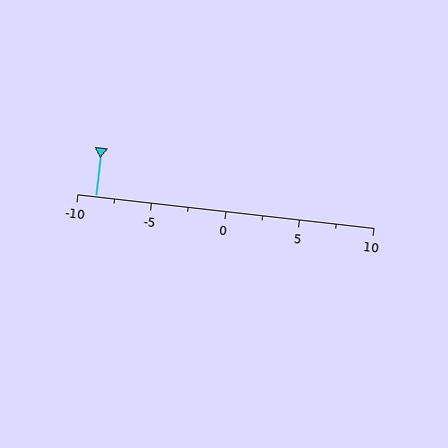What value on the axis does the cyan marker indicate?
The marker indicates approximately -8.8.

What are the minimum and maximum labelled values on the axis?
The axis runs from -10 to 10.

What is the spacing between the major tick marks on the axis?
The major ticks are spaced 5 apart.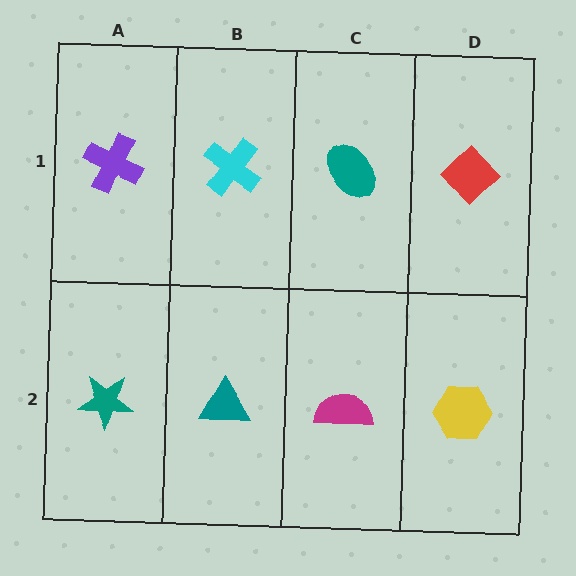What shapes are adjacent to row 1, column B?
A teal triangle (row 2, column B), a purple cross (row 1, column A), a teal ellipse (row 1, column C).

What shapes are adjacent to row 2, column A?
A purple cross (row 1, column A), a teal triangle (row 2, column B).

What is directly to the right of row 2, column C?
A yellow hexagon.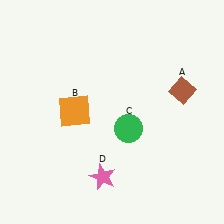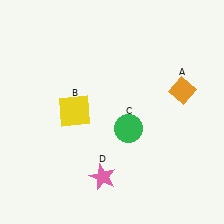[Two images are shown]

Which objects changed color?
A changed from brown to orange. B changed from orange to yellow.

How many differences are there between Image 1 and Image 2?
There are 2 differences between the two images.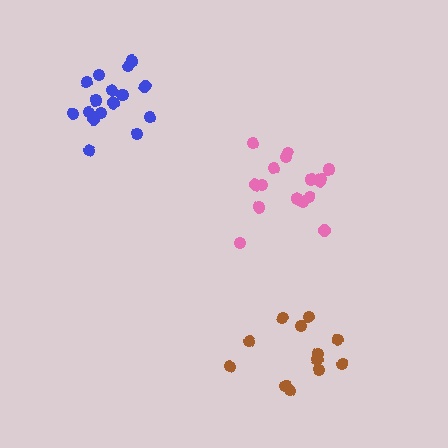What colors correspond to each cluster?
The clusters are colored: blue, brown, pink.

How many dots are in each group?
Group 1: 16 dots, Group 2: 12 dots, Group 3: 16 dots (44 total).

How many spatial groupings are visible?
There are 3 spatial groupings.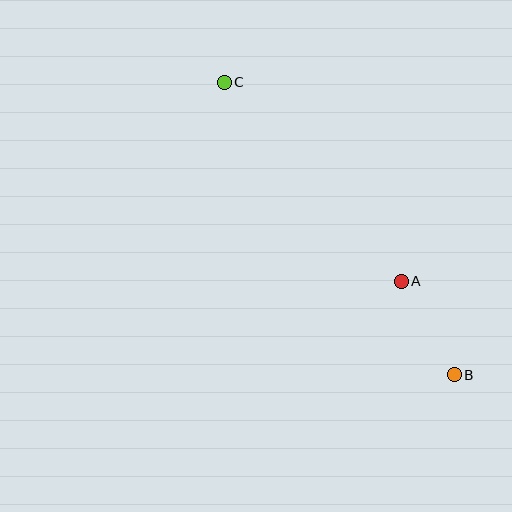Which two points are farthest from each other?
Points B and C are farthest from each other.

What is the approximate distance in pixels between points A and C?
The distance between A and C is approximately 266 pixels.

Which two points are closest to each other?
Points A and B are closest to each other.